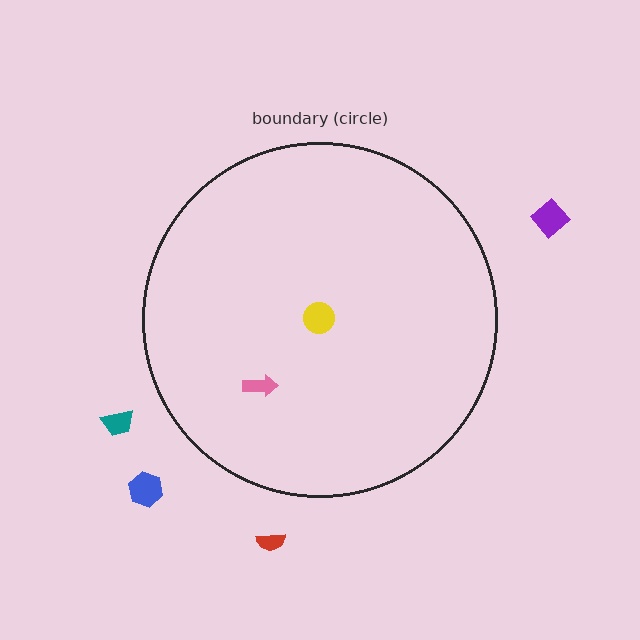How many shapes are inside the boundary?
2 inside, 4 outside.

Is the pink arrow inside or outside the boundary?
Inside.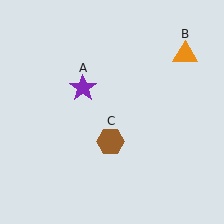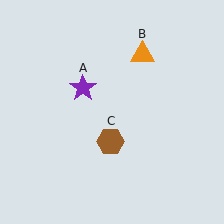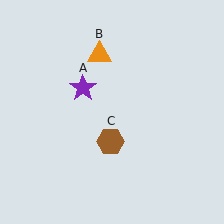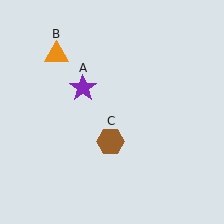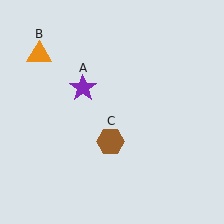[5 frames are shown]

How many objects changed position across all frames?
1 object changed position: orange triangle (object B).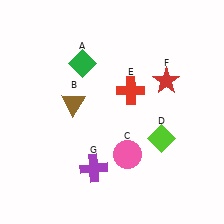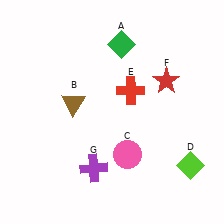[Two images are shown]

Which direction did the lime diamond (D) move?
The lime diamond (D) moved right.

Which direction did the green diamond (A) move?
The green diamond (A) moved right.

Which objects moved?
The objects that moved are: the green diamond (A), the lime diamond (D).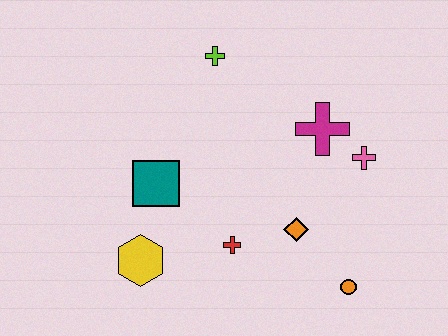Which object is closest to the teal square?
The yellow hexagon is closest to the teal square.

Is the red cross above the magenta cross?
No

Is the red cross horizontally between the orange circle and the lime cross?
Yes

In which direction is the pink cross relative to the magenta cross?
The pink cross is to the right of the magenta cross.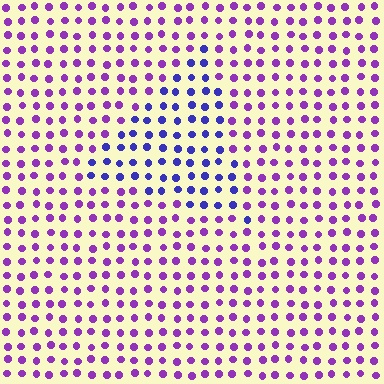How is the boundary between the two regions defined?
The boundary is defined purely by a slight shift in hue (about 41 degrees). Spacing, size, and orientation are identical on both sides.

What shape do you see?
I see a triangle.